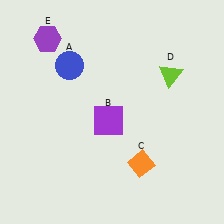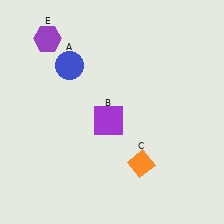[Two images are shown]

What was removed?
The lime triangle (D) was removed in Image 2.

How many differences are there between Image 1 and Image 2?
There is 1 difference between the two images.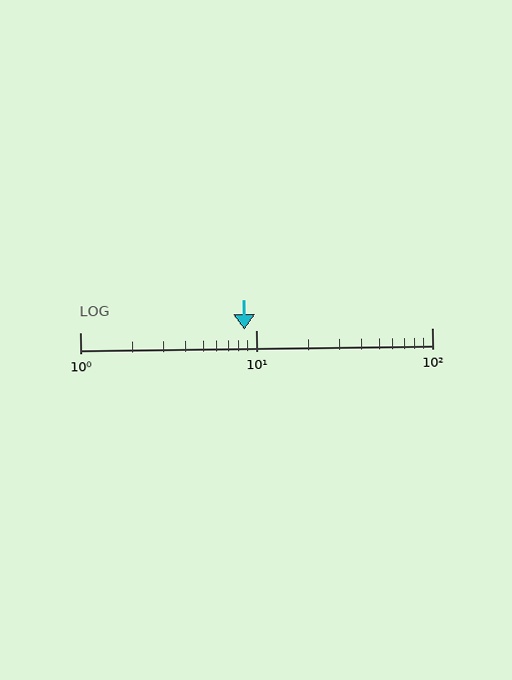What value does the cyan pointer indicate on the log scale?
The pointer indicates approximately 8.6.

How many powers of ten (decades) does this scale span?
The scale spans 2 decades, from 1 to 100.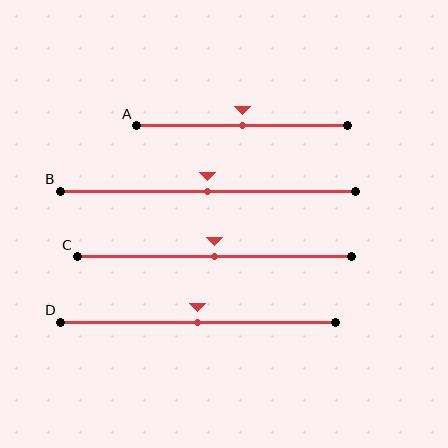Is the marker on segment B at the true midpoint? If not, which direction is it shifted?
Yes, the marker on segment B is at the true midpoint.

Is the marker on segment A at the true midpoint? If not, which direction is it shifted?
Yes, the marker on segment A is at the true midpoint.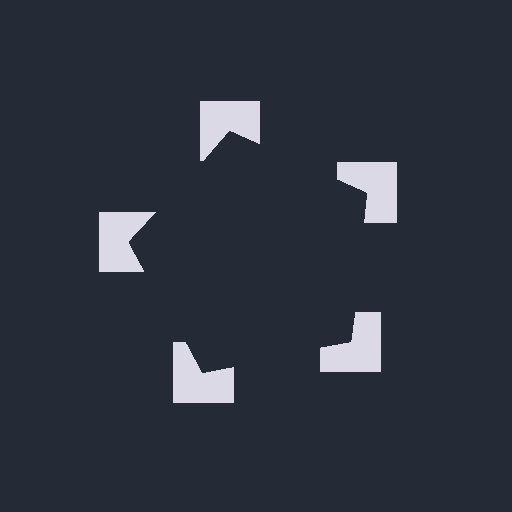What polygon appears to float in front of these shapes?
An illusory pentagon — its edges are inferred from the aligned wedge cuts in the notched squares, not physically drawn.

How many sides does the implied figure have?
5 sides.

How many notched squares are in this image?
There are 5 — one at each vertex of the illusory pentagon.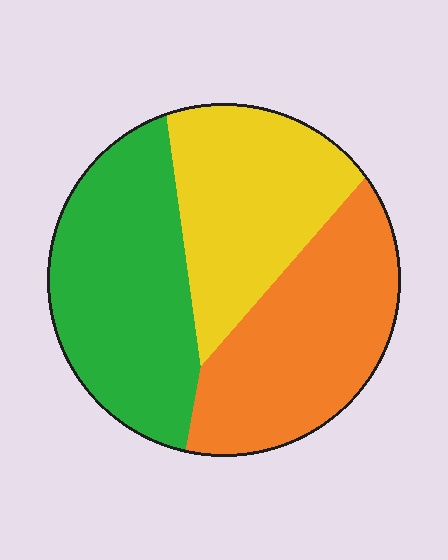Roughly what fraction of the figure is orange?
Orange covers around 35% of the figure.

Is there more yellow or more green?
Green.